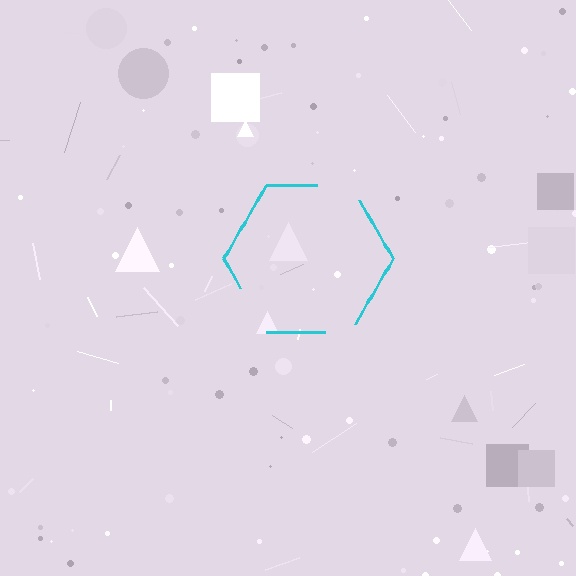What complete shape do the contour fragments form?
The contour fragments form a hexagon.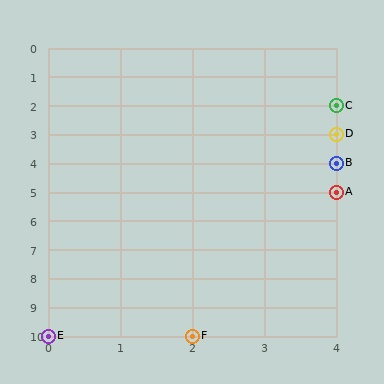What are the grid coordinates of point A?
Point A is at grid coordinates (4, 5).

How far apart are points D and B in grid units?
Points D and B are 1 row apart.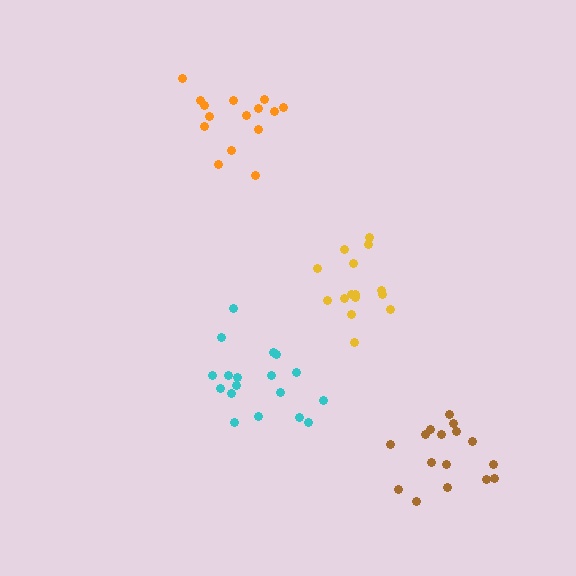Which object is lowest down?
The brown cluster is bottommost.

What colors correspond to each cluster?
The clusters are colored: brown, cyan, orange, yellow.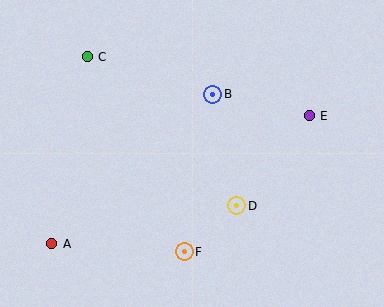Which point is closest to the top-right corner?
Point E is closest to the top-right corner.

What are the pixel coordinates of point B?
Point B is at (213, 94).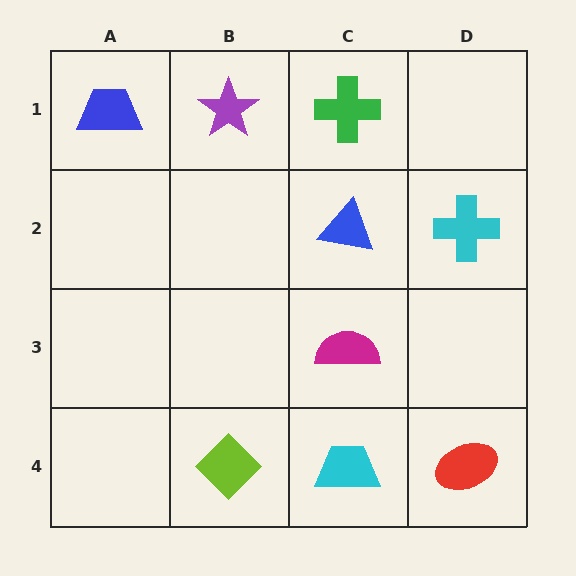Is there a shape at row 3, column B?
No, that cell is empty.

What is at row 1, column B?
A purple star.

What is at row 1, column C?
A green cross.